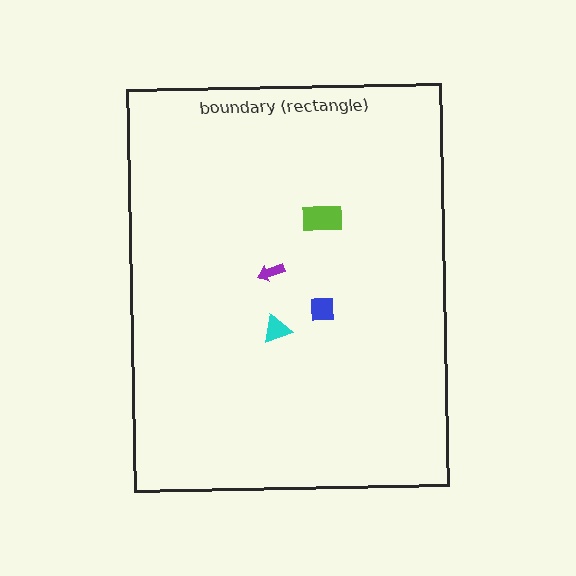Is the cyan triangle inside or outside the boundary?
Inside.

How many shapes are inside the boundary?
4 inside, 0 outside.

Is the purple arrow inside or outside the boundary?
Inside.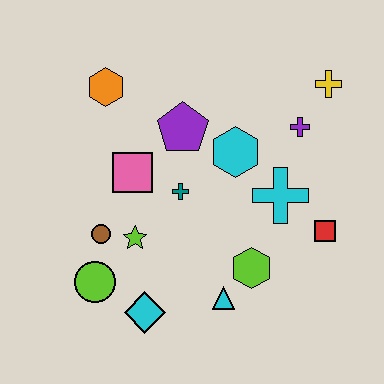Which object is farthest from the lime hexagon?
The orange hexagon is farthest from the lime hexagon.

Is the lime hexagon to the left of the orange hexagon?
No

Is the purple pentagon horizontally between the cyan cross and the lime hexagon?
No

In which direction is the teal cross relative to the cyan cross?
The teal cross is to the left of the cyan cross.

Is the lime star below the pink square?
Yes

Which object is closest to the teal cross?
The pink square is closest to the teal cross.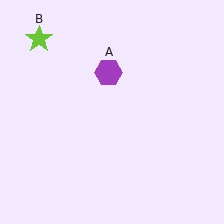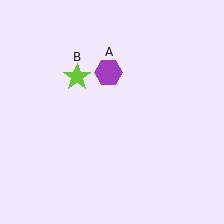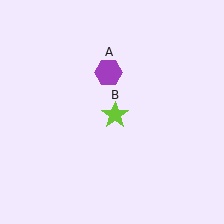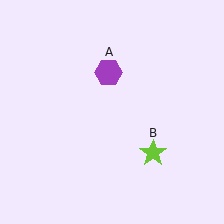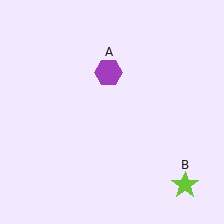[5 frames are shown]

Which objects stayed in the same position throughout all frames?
Purple hexagon (object A) remained stationary.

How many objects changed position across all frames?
1 object changed position: lime star (object B).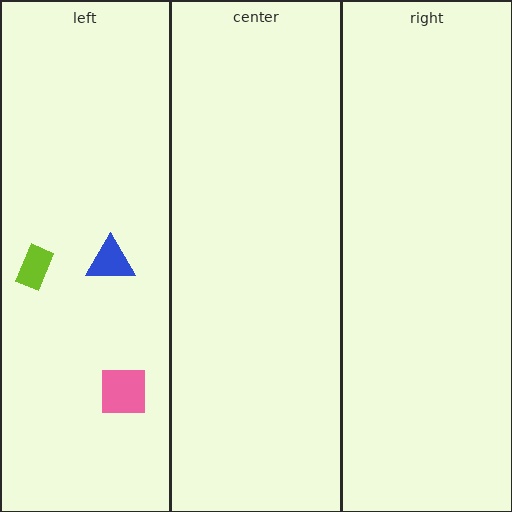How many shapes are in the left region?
3.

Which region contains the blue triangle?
The left region.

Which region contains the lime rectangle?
The left region.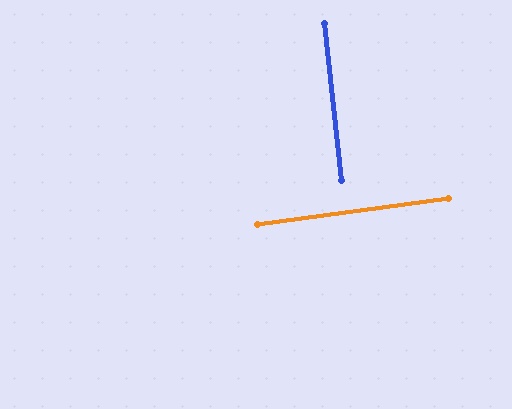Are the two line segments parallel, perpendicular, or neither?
Perpendicular — they meet at approximately 88°.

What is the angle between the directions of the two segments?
Approximately 88 degrees.